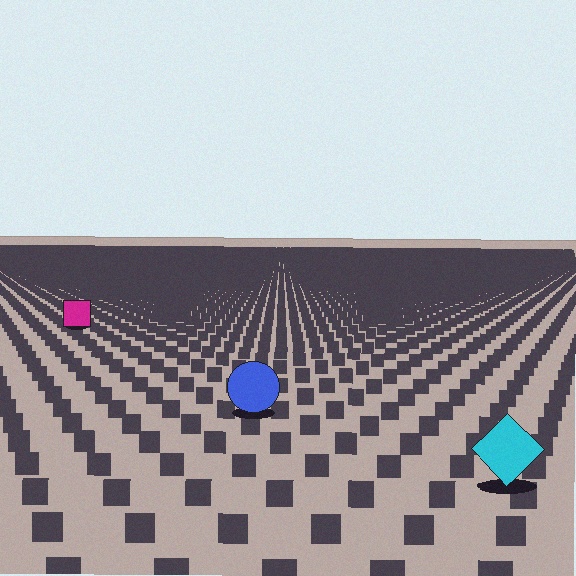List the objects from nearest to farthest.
From nearest to farthest: the cyan diamond, the blue circle, the magenta square.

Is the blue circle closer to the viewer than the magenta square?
Yes. The blue circle is closer — you can tell from the texture gradient: the ground texture is coarser near it.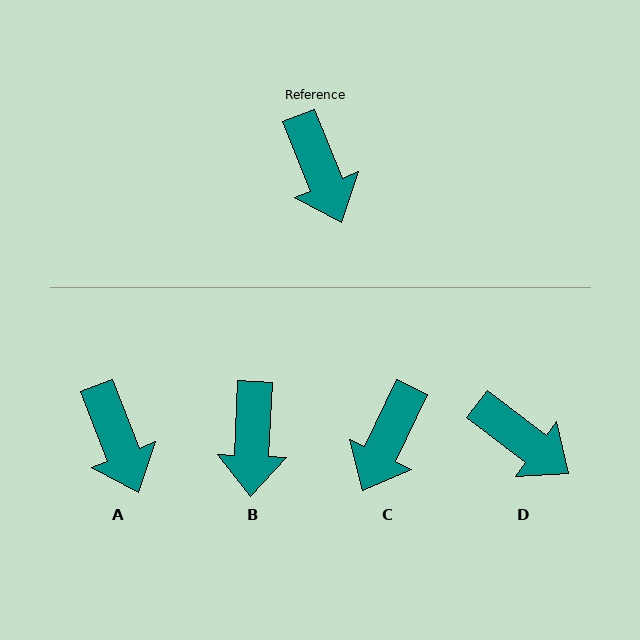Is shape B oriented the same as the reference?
No, it is off by about 24 degrees.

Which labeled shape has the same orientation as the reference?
A.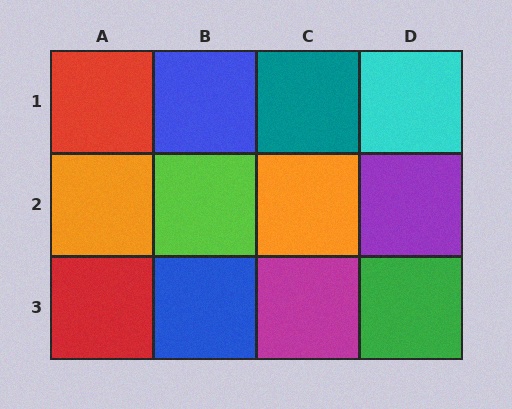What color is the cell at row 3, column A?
Red.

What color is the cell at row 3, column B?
Blue.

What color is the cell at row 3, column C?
Magenta.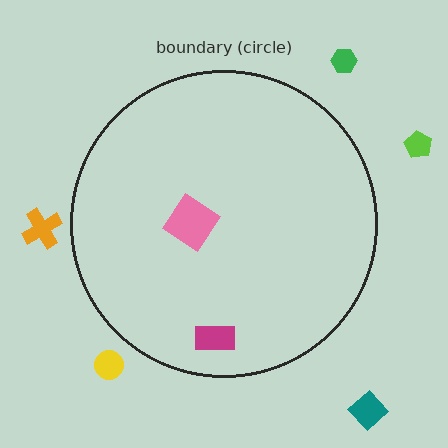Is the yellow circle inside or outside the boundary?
Outside.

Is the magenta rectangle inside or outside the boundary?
Inside.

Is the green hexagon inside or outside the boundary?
Outside.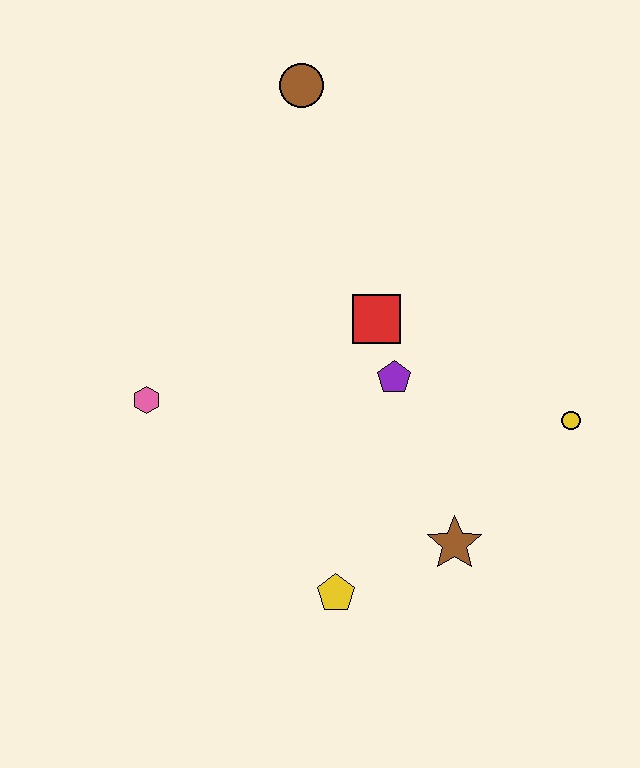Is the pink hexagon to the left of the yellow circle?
Yes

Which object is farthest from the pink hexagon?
The yellow circle is farthest from the pink hexagon.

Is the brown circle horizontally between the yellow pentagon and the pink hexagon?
Yes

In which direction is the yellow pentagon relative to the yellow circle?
The yellow pentagon is to the left of the yellow circle.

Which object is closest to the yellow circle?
The brown star is closest to the yellow circle.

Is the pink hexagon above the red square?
No